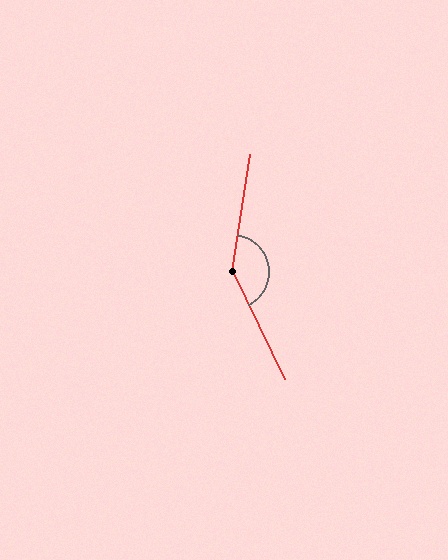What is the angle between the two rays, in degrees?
Approximately 145 degrees.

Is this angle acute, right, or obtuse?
It is obtuse.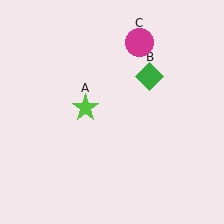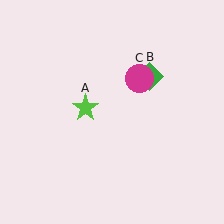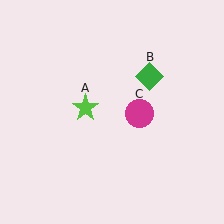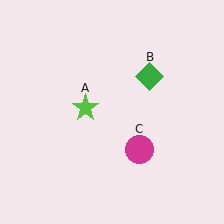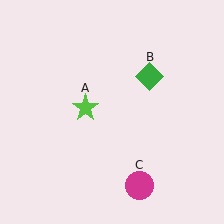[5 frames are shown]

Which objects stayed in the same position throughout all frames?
Lime star (object A) and green diamond (object B) remained stationary.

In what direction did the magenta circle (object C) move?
The magenta circle (object C) moved down.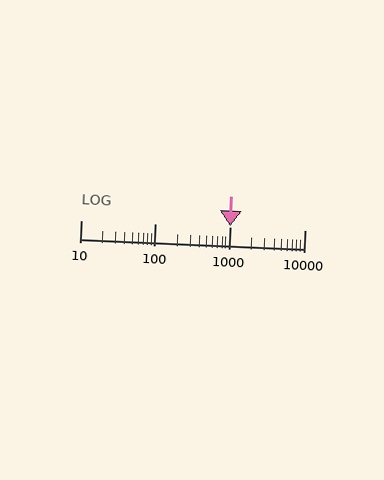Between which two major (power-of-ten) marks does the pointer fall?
The pointer is between 1000 and 10000.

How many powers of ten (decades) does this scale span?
The scale spans 3 decades, from 10 to 10000.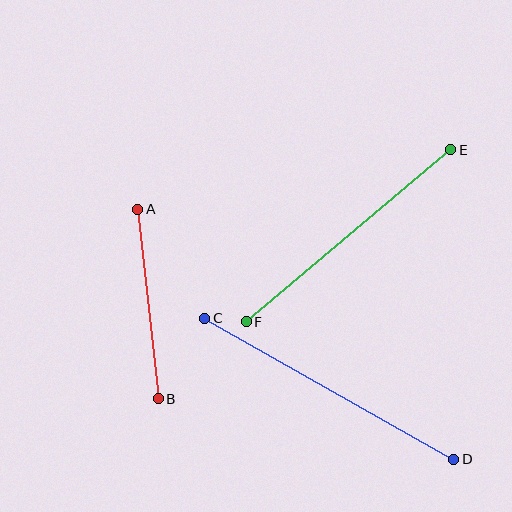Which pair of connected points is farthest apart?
Points C and D are farthest apart.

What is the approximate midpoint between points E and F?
The midpoint is at approximately (349, 236) pixels.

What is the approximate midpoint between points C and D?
The midpoint is at approximately (329, 389) pixels.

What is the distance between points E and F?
The distance is approximately 267 pixels.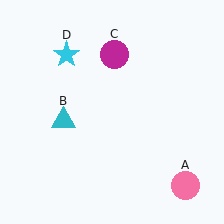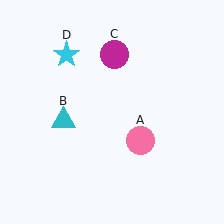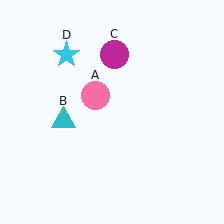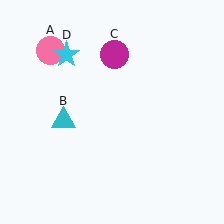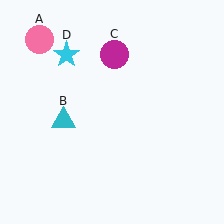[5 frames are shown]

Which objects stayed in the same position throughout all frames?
Cyan triangle (object B) and magenta circle (object C) and cyan star (object D) remained stationary.